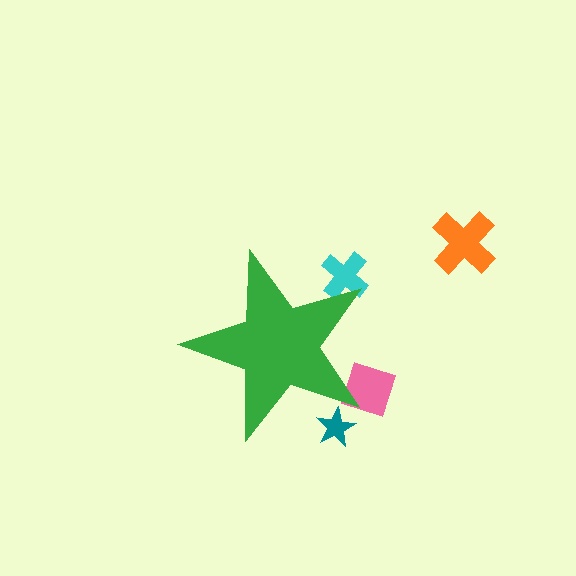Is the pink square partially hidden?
Yes, the pink square is partially hidden behind the green star.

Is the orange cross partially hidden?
No, the orange cross is fully visible.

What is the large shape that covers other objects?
A green star.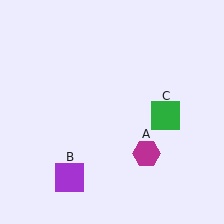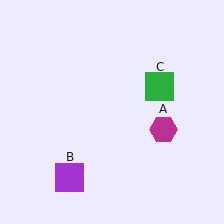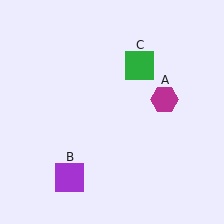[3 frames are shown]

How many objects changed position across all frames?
2 objects changed position: magenta hexagon (object A), green square (object C).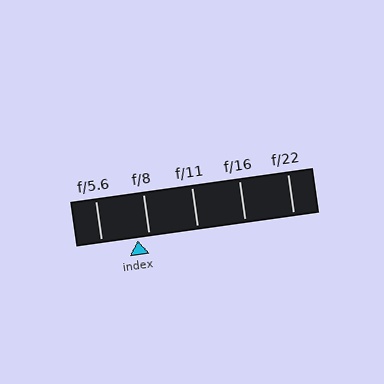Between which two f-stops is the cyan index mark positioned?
The index mark is between f/5.6 and f/8.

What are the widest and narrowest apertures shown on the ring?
The widest aperture shown is f/5.6 and the narrowest is f/22.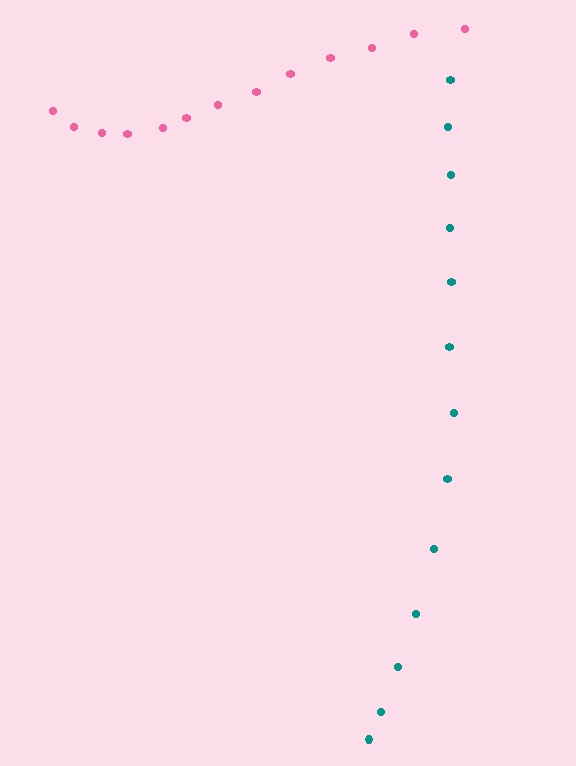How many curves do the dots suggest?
There are 2 distinct paths.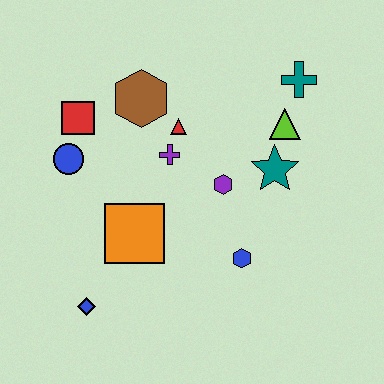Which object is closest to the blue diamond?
The orange square is closest to the blue diamond.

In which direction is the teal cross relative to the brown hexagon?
The teal cross is to the right of the brown hexagon.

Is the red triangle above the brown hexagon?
No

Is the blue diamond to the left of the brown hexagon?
Yes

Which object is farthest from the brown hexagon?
The blue diamond is farthest from the brown hexagon.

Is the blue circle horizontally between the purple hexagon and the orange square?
No